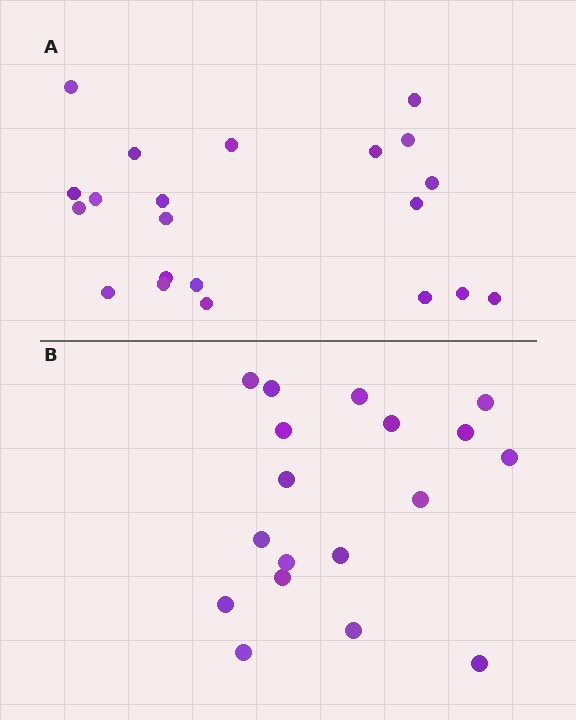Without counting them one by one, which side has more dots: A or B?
Region A (the top region) has more dots.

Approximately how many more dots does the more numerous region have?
Region A has just a few more — roughly 2 or 3 more dots than region B.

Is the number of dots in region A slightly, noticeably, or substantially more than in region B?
Region A has only slightly more — the two regions are fairly close. The ratio is roughly 1.2 to 1.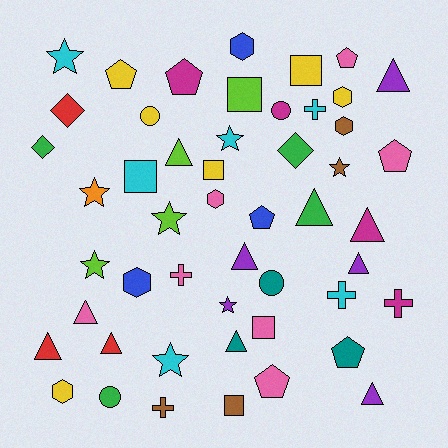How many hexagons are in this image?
There are 6 hexagons.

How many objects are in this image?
There are 50 objects.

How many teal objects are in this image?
There are 3 teal objects.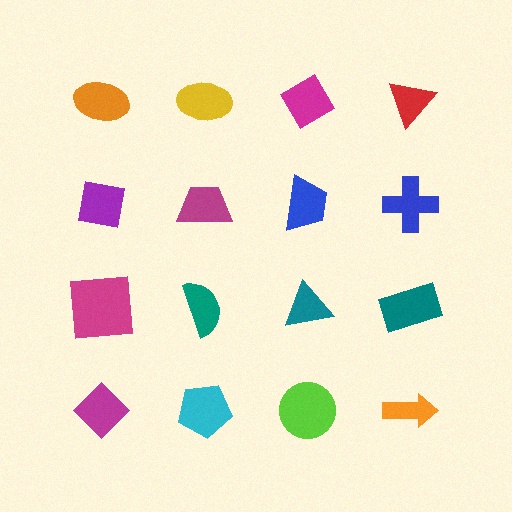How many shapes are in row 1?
4 shapes.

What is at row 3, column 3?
A teal triangle.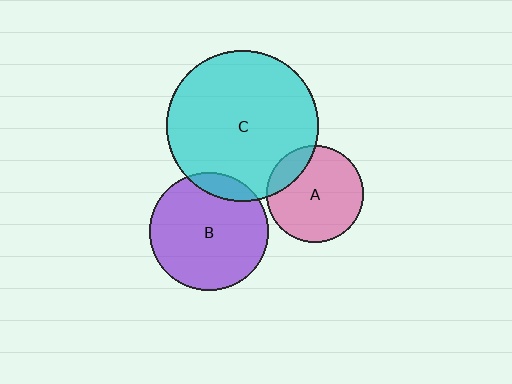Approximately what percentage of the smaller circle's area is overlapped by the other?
Approximately 10%.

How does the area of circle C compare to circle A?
Approximately 2.4 times.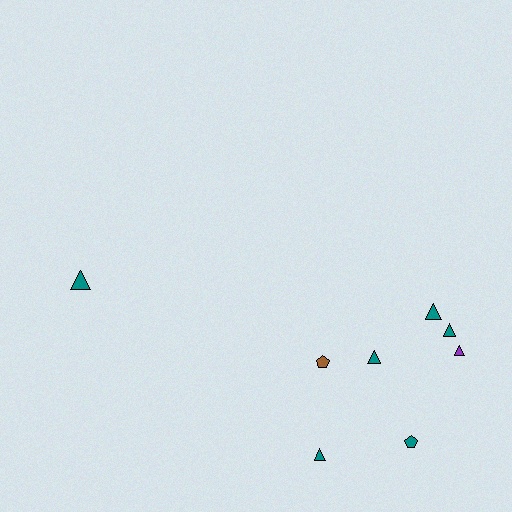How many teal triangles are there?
There are 5 teal triangles.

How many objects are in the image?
There are 8 objects.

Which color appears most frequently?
Teal, with 6 objects.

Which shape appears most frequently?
Triangle, with 6 objects.